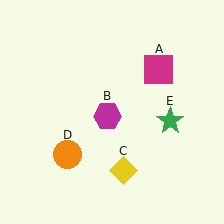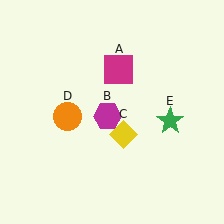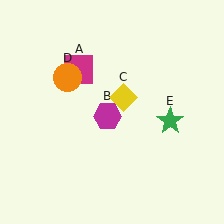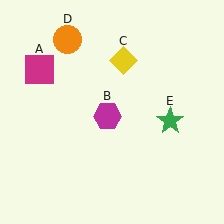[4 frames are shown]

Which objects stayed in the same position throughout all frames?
Magenta hexagon (object B) and green star (object E) remained stationary.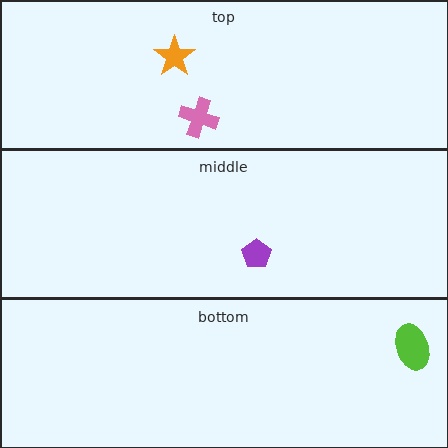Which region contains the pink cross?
The top region.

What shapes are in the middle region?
The purple pentagon.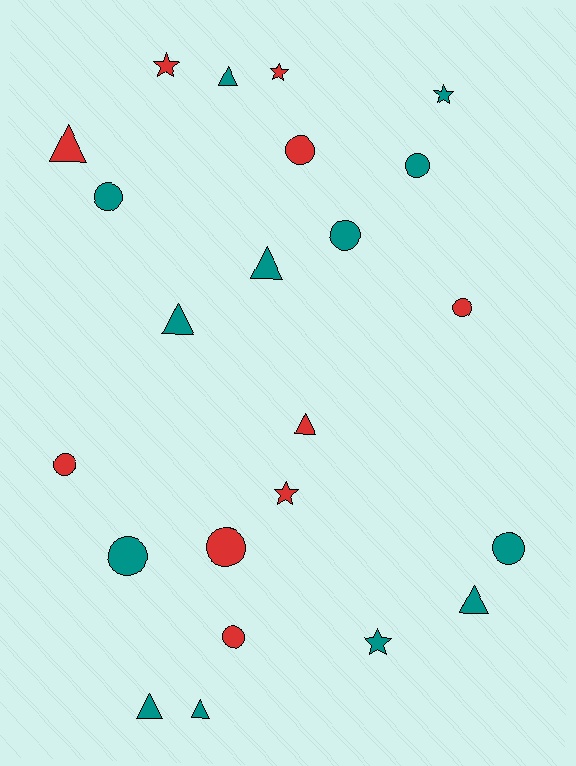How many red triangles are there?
There are 2 red triangles.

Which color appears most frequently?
Teal, with 13 objects.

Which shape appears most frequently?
Circle, with 10 objects.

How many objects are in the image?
There are 23 objects.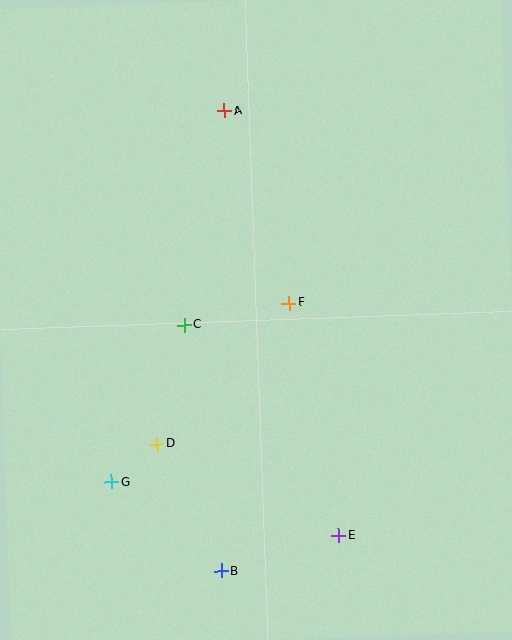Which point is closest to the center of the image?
Point F at (289, 303) is closest to the center.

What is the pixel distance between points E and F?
The distance between E and F is 238 pixels.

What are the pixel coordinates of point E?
Point E is at (338, 536).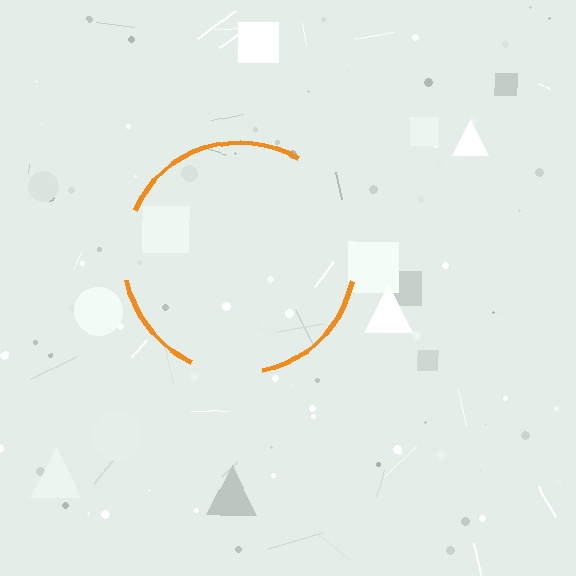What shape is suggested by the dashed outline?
The dashed outline suggests a circle.